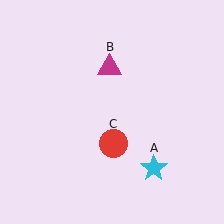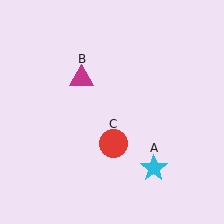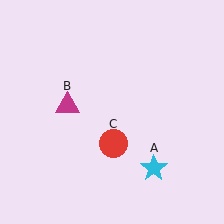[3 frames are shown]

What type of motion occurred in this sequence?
The magenta triangle (object B) rotated counterclockwise around the center of the scene.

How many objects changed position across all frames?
1 object changed position: magenta triangle (object B).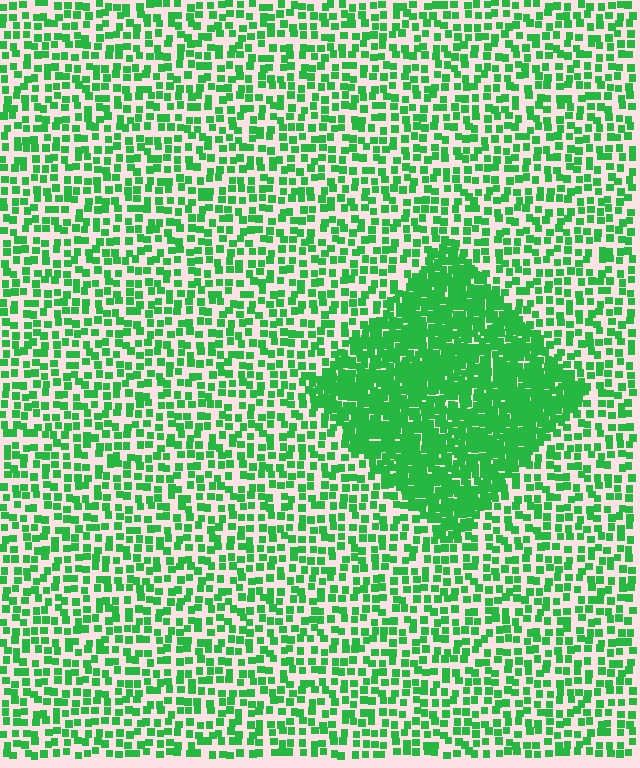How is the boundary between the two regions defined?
The boundary is defined by a change in element density (approximately 2.5x ratio). All elements are the same color, size, and shape.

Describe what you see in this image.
The image contains small green elements arranged at two different densities. A diamond-shaped region is visible where the elements are more densely packed than the surrounding area.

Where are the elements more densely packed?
The elements are more densely packed inside the diamond boundary.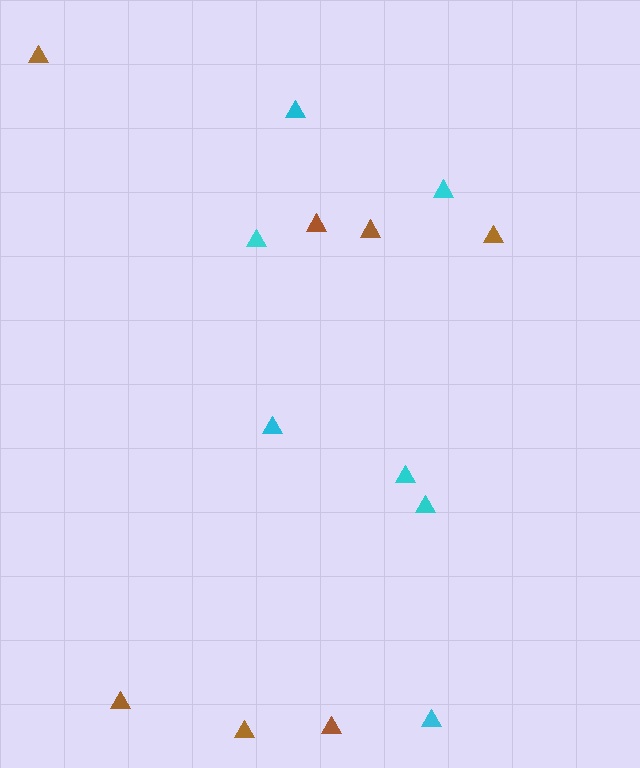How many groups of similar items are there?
There are 2 groups: one group of cyan triangles (7) and one group of brown triangles (7).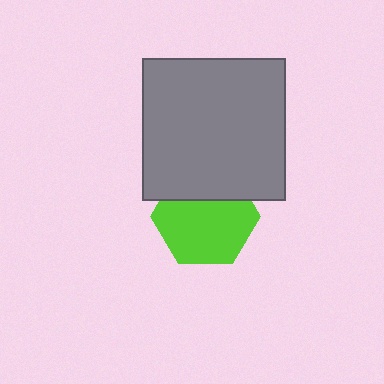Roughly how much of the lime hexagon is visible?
Most of it is visible (roughly 69%).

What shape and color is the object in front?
The object in front is a gray square.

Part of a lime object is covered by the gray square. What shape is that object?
It is a hexagon.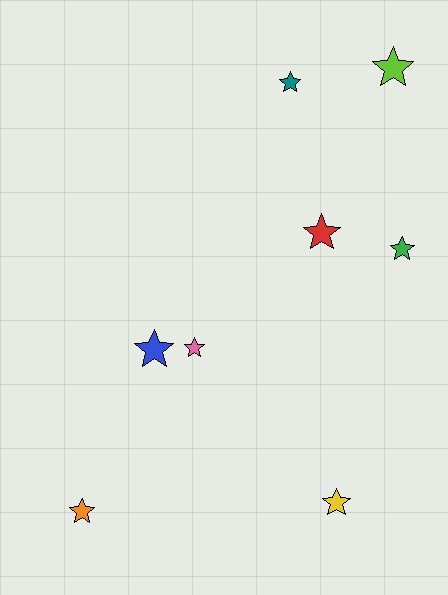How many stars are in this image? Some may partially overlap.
There are 8 stars.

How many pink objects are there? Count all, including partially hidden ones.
There is 1 pink object.